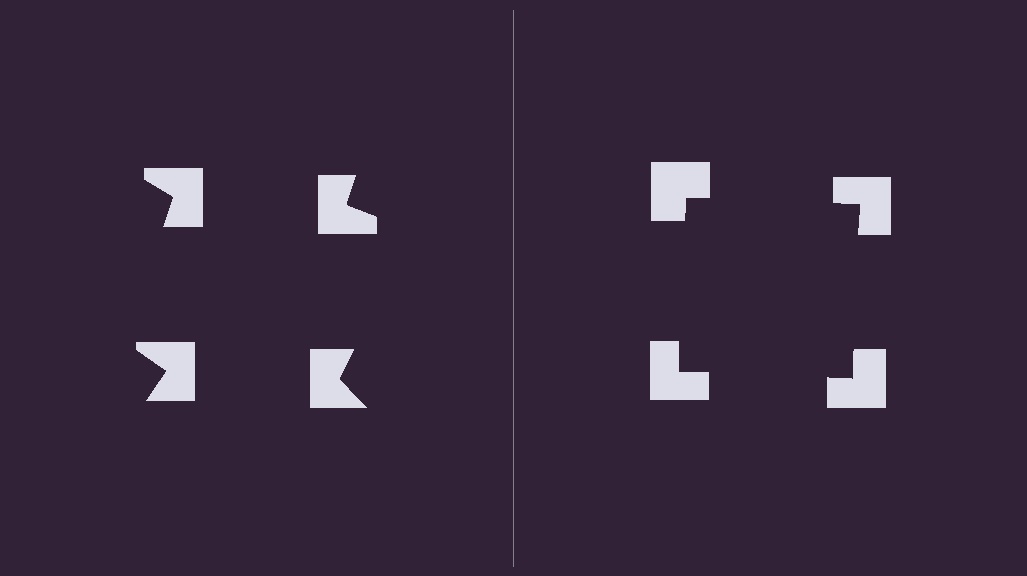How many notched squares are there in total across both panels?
8 — 4 on each side.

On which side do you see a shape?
An illusory square appears on the right side. On the left side the wedge cuts are rotated, so no coherent shape forms.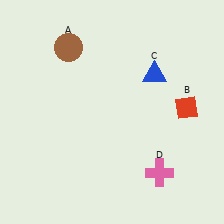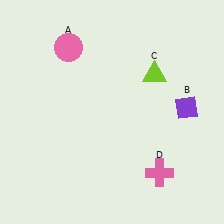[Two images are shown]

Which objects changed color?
A changed from brown to pink. B changed from red to purple. C changed from blue to lime.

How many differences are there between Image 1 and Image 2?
There are 3 differences between the two images.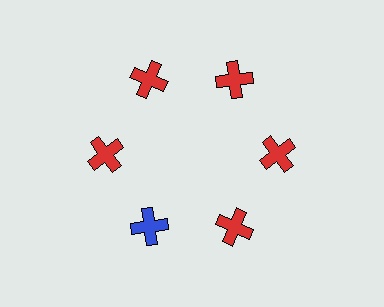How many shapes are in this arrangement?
There are 6 shapes arranged in a ring pattern.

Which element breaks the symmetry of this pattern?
The blue cross at roughly the 7 o'clock position breaks the symmetry. All other shapes are red crosses.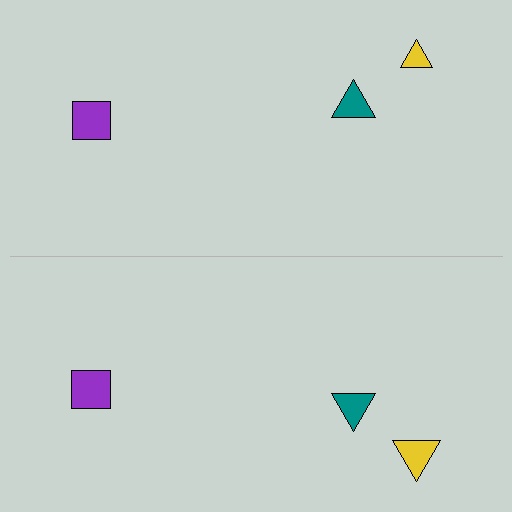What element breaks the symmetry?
The yellow triangle on the bottom side has a different size than its mirror counterpart.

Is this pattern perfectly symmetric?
No, the pattern is not perfectly symmetric. The yellow triangle on the bottom side has a different size than its mirror counterpart.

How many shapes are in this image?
There are 6 shapes in this image.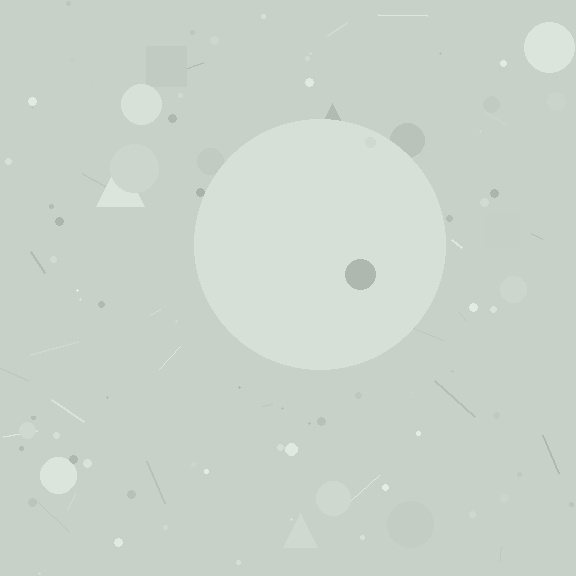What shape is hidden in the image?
A circle is hidden in the image.